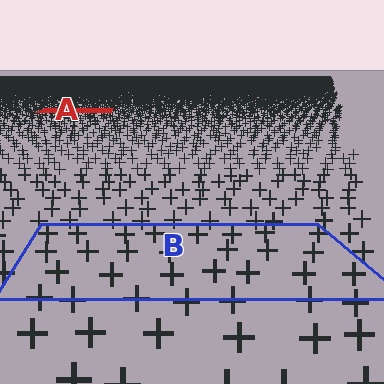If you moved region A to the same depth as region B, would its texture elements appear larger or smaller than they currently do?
They would appear larger. At a closer depth, the same texture elements are projected at a bigger on-screen size.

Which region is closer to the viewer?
Region B is closer. The texture elements there are larger and more spread out.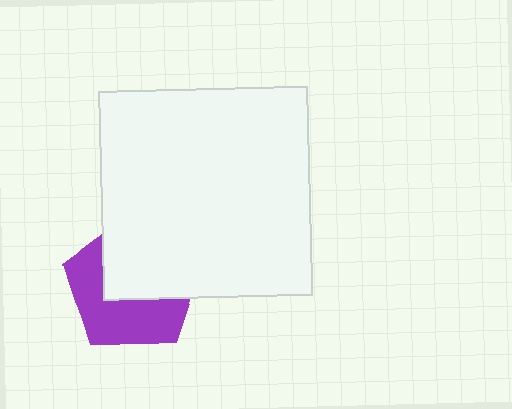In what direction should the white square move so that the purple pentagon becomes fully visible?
The white square should move toward the upper-right. That is the shortest direction to clear the overlap and leave the purple pentagon fully visible.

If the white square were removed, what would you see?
You would see the complete purple pentagon.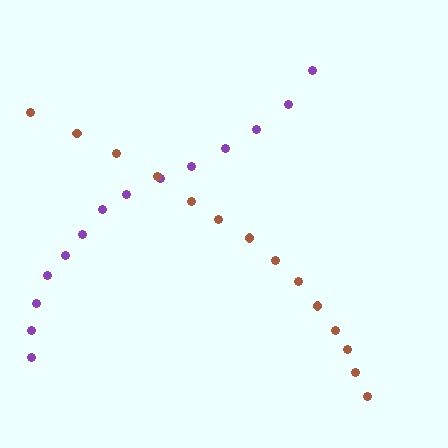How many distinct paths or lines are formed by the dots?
There are 2 distinct paths.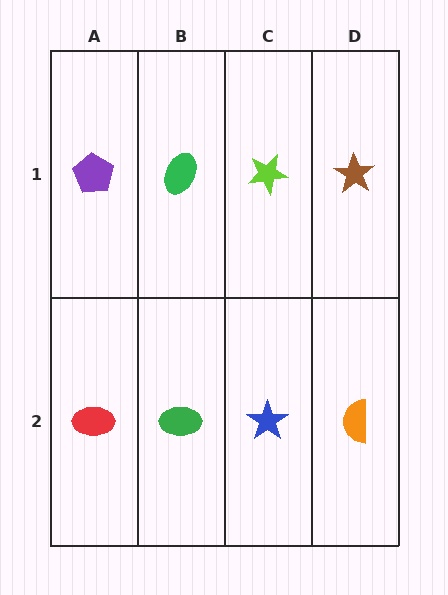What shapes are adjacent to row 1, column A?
A red ellipse (row 2, column A), a green ellipse (row 1, column B).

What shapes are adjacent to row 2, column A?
A purple pentagon (row 1, column A), a green ellipse (row 2, column B).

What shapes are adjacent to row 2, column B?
A green ellipse (row 1, column B), a red ellipse (row 2, column A), a blue star (row 2, column C).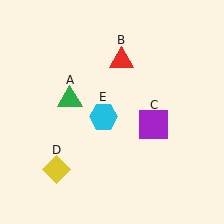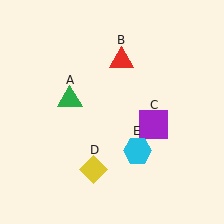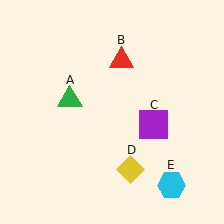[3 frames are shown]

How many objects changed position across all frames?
2 objects changed position: yellow diamond (object D), cyan hexagon (object E).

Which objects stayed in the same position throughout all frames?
Green triangle (object A) and red triangle (object B) and purple square (object C) remained stationary.